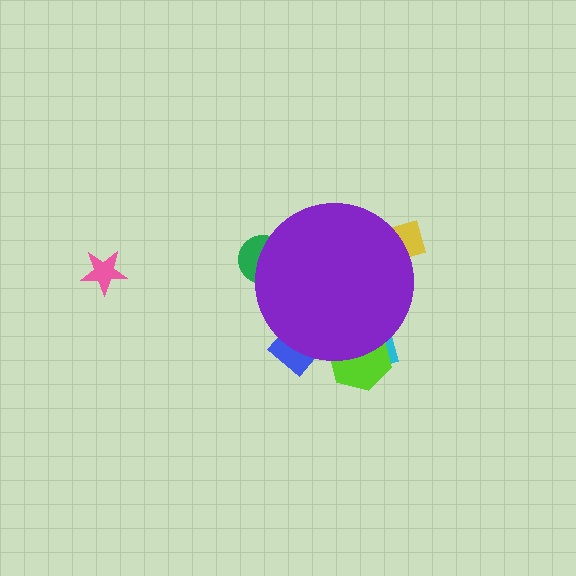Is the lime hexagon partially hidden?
Yes, the lime hexagon is partially hidden behind the purple circle.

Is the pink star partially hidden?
No, the pink star is fully visible.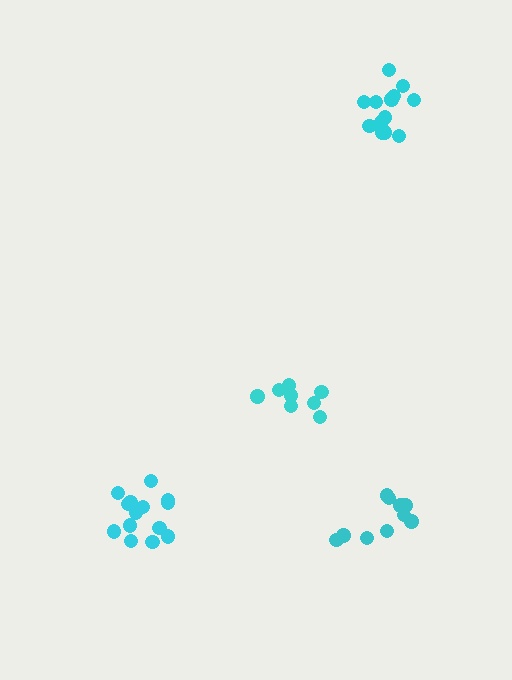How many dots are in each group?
Group 1: 13 dots, Group 2: 8 dots, Group 3: 11 dots, Group 4: 14 dots (46 total).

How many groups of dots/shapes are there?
There are 4 groups.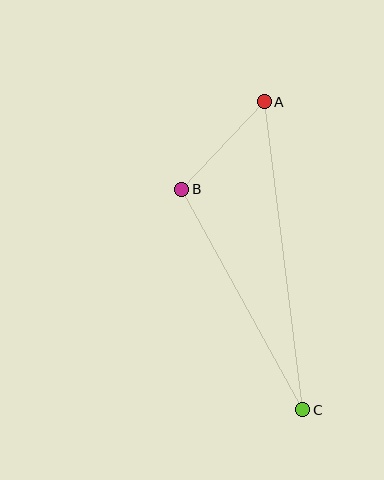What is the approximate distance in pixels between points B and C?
The distance between B and C is approximately 252 pixels.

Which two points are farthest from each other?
Points A and C are farthest from each other.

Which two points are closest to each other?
Points A and B are closest to each other.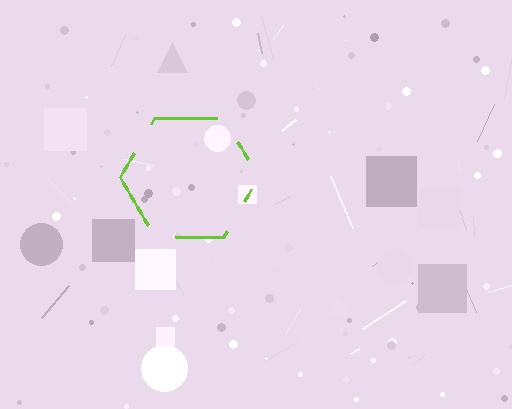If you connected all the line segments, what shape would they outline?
They would outline a hexagon.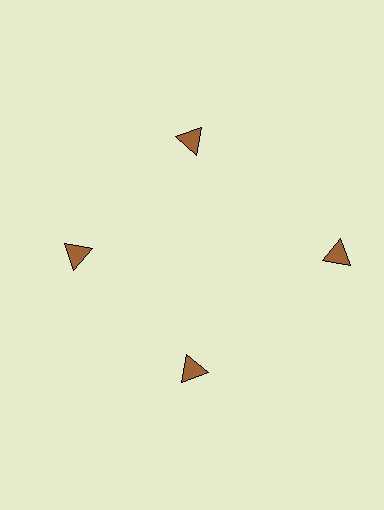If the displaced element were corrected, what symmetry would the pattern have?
It would have 4-fold rotational symmetry — the pattern would map onto itself every 90 degrees.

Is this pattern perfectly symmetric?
No. The 4 brown triangles are arranged in a ring, but one element near the 3 o'clock position is pushed outward from the center, breaking the 4-fold rotational symmetry.